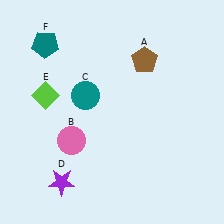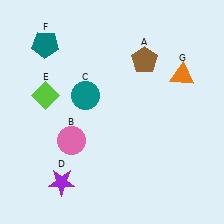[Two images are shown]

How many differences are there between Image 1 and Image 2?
There is 1 difference between the two images.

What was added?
An orange triangle (G) was added in Image 2.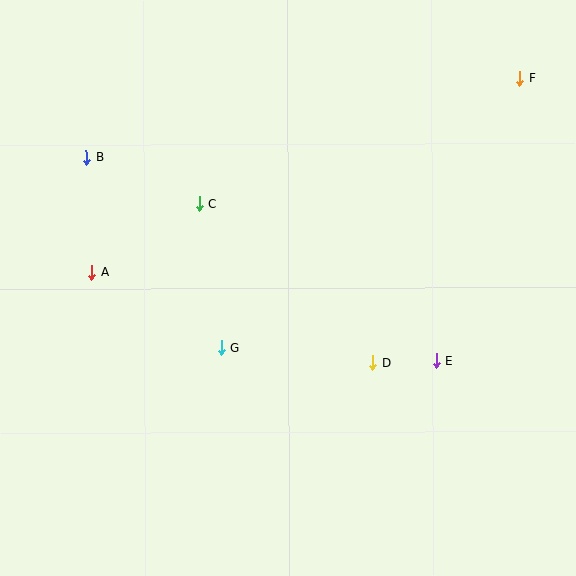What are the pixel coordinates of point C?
Point C is at (199, 204).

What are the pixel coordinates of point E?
Point E is at (436, 361).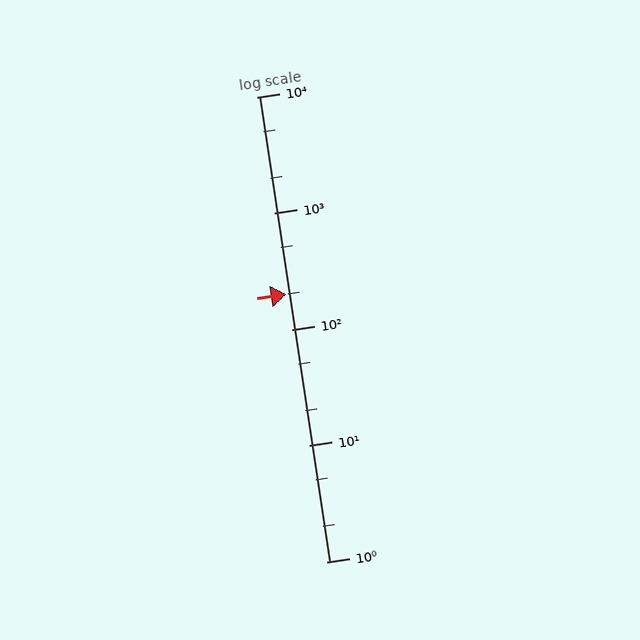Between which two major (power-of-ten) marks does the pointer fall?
The pointer is between 100 and 1000.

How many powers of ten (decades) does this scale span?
The scale spans 4 decades, from 1 to 10000.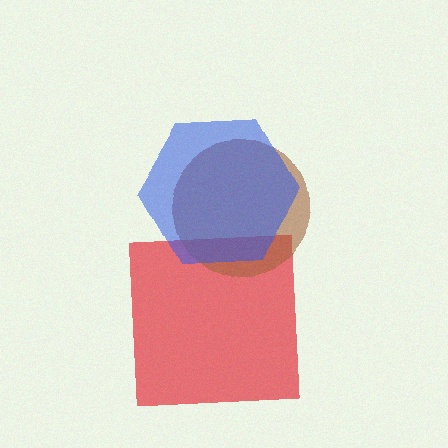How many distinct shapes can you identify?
There are 3 distinct shapes: a red square, a brown circle, a blue hexagon.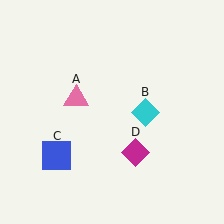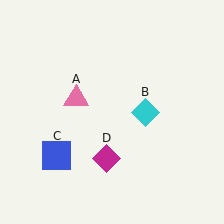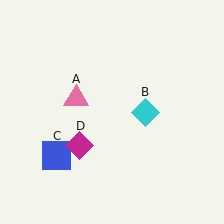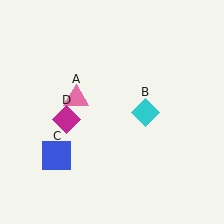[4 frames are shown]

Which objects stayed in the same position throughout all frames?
Pink triangle (object A) and cyan diamond (object B) and blue square (object C) remained stationary.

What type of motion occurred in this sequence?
The magenta diamond (object D) rotated clockwise around the center of the scene.